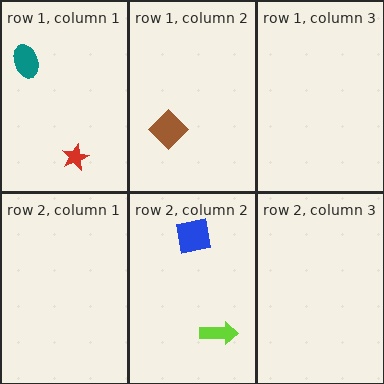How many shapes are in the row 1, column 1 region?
2.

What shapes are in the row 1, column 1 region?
The red star, the teal ellipse.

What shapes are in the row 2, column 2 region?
The lime arrow, the blue square.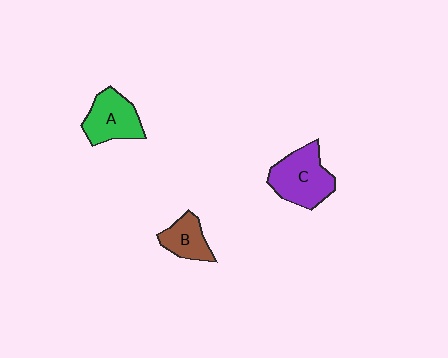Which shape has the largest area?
Shape C (purple).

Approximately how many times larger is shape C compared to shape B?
Approximately 1.7 times.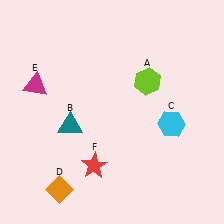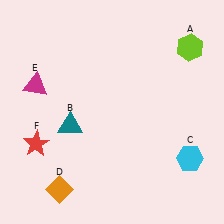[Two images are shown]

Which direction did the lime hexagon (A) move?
The lime hexagon (A) moved right.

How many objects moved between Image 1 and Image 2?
3 objects moved between the two images.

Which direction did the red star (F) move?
The red star (F) moved left.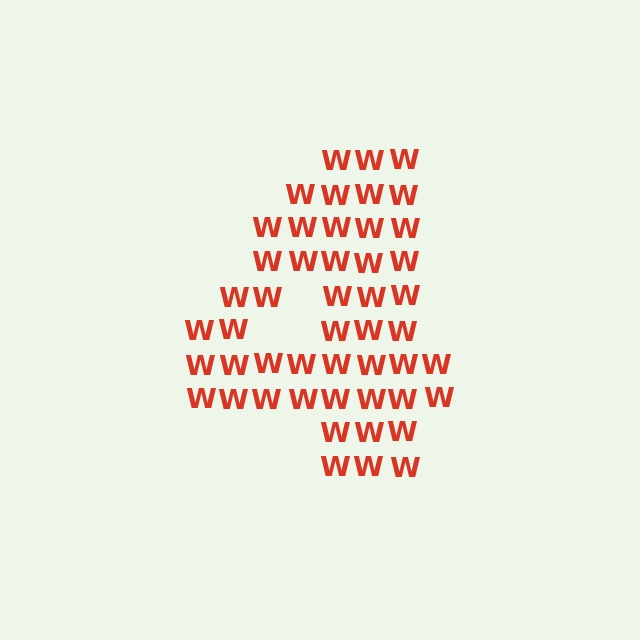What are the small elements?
The small elements are letter W's.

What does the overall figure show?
The overall figure shows the digit 4.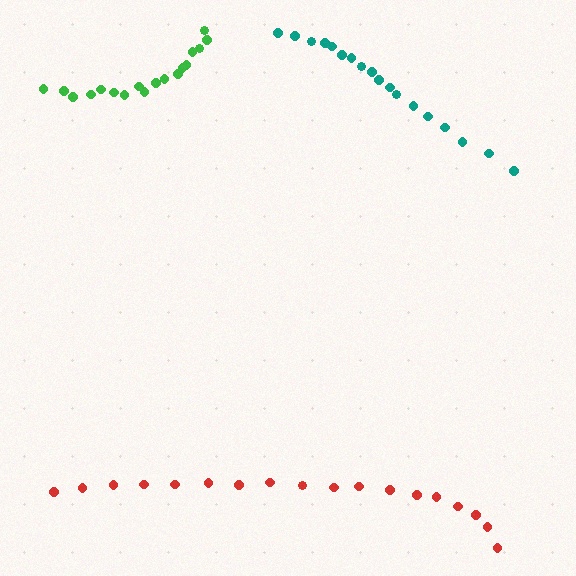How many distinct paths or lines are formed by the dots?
There are 3 distinct paths.